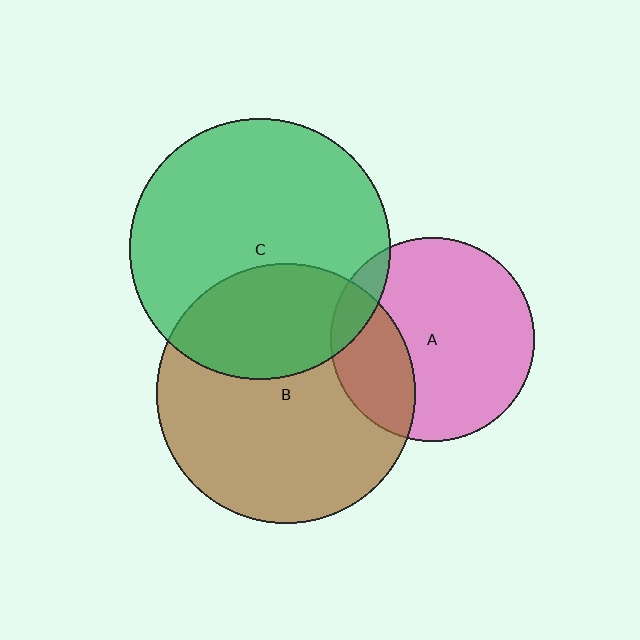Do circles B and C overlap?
Yes.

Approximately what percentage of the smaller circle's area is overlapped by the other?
Approximately 30%.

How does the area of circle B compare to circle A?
Approximately 1.6 times.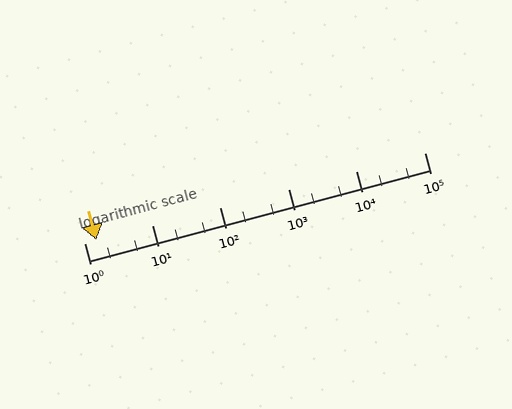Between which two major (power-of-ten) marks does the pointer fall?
The pointer is between 1 and 10.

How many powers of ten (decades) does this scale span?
The scale spans 5 decades, from 1 to 100000.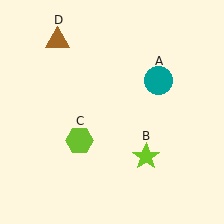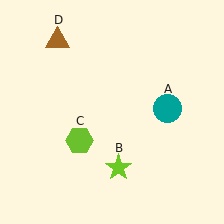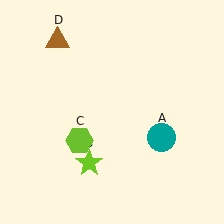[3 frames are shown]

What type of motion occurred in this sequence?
The teal circle (object A), lime star (object B) rotated clockwise around the center of the scene.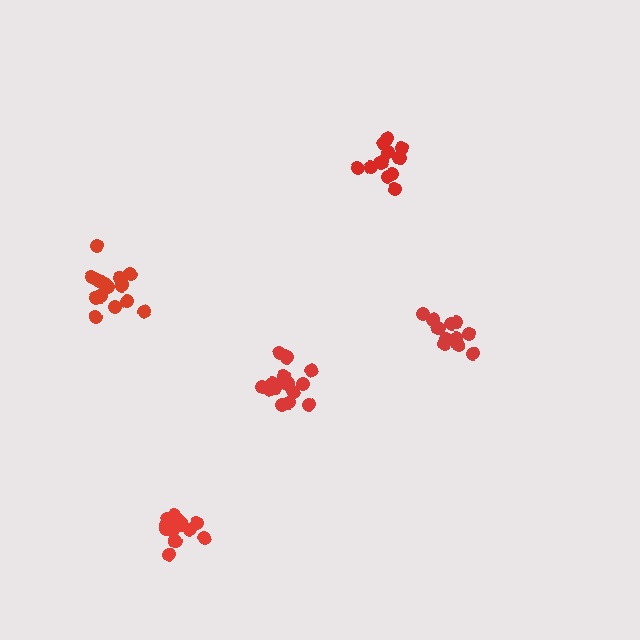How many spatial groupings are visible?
There are 5 spatial groupings.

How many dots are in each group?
Group 1: 16 dots, Group 2: 12 dots, Group 3: 15 dots, Group 4: 11 dots, Group 5: 14 dots (68 total).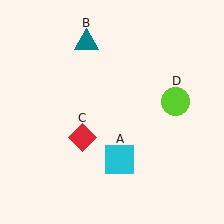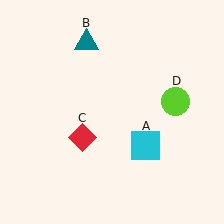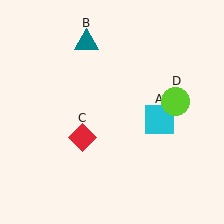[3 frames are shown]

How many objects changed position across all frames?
1 object changed position: cyan square (object A).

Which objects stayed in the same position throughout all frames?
Teal triangle (object B) and red diamond (object C) and lime circle (object D) remained stationary.